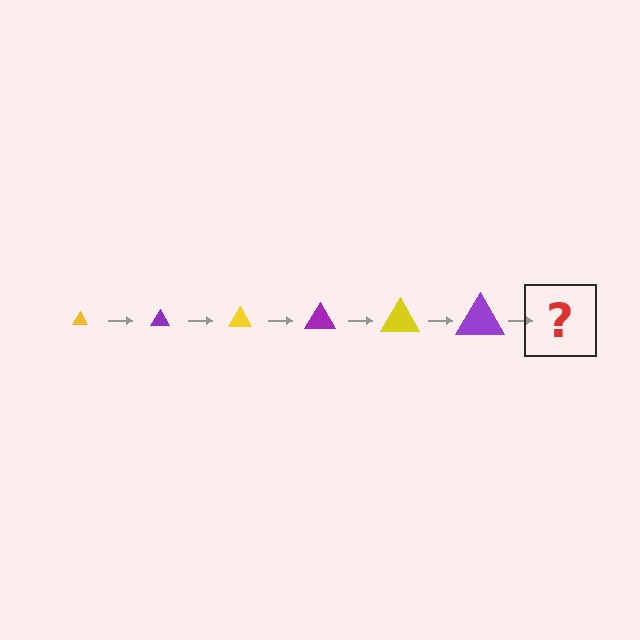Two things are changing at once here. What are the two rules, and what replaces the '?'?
The two rules are that the triangle grows larger each step and the color cycles through yellow and purple. The '?' should be a yellow triangle, larger than the previous one.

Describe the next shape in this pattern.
It should be a yellow triangle, larger than the previous one.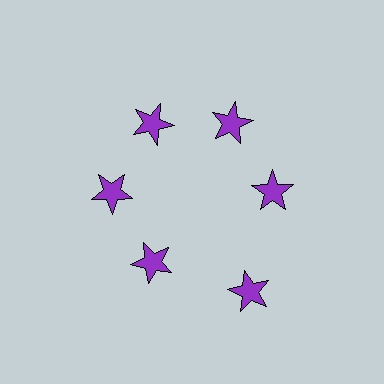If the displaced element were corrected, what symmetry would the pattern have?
It would have 6-fold rotational symmetry — the pattern would map onto itself every 60 degrees.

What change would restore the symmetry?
The symmetry would be restored by moving it inward, back onto the ring so that all 6 stars sit at equal angles and equal distance from the center.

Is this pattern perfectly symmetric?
No. The 6 purple stars are arranged in a ring, but one element near the 5 o'clock position is pushed outward from the center, breaking the 6-fold rotational symmetry.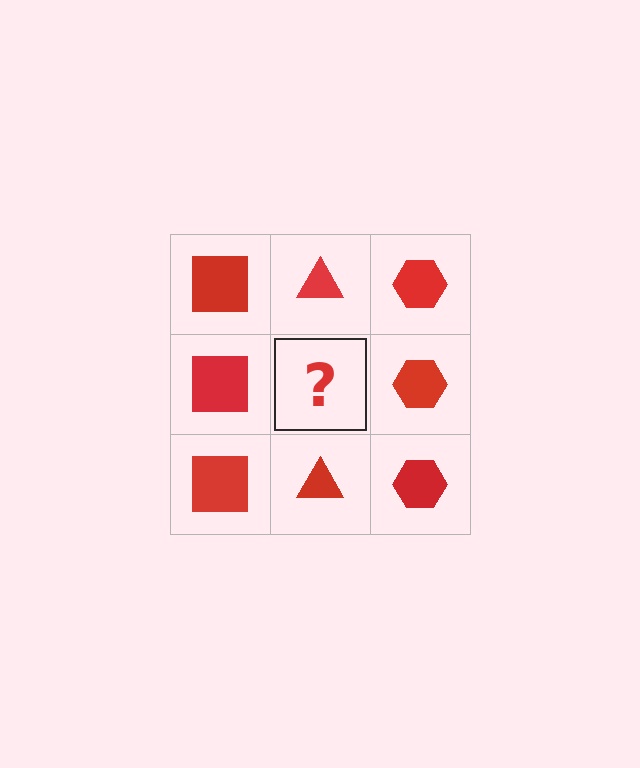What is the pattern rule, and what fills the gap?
The rule is that each column has a consistent shape. The gap should be filled with a red triangle.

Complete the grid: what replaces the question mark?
The question mark should be replaced with a red triangle.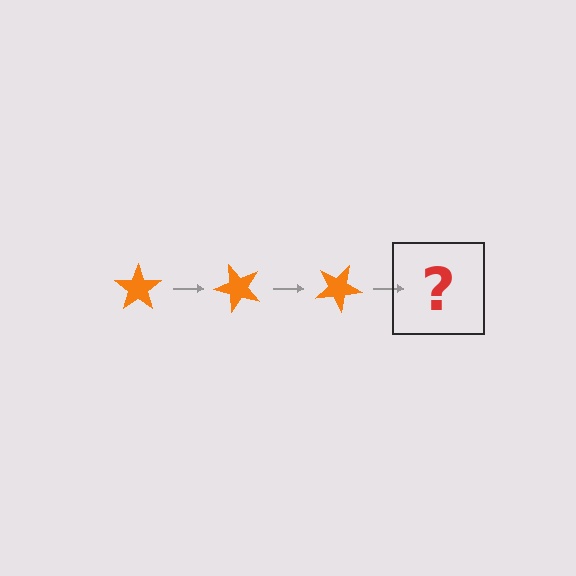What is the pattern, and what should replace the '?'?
The pattern is that the star rotates 50 degrees each step. The '?' should be an orange star rotated 150 degrees.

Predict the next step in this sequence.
The next step is an orange star rotated 150 degrees.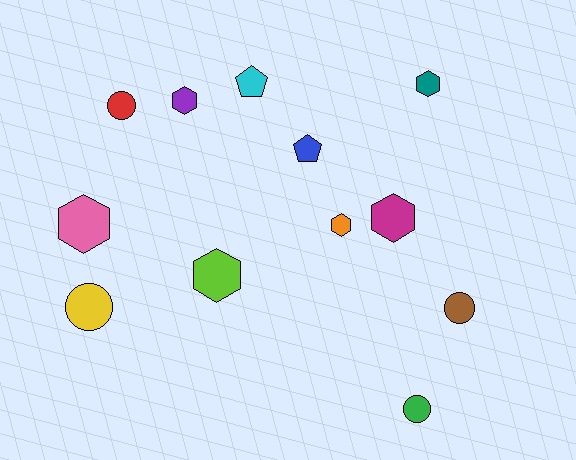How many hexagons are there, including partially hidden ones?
There are 6 hexagons.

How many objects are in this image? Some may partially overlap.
There are 12 objects.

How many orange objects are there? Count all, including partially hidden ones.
There is 1 orange object.